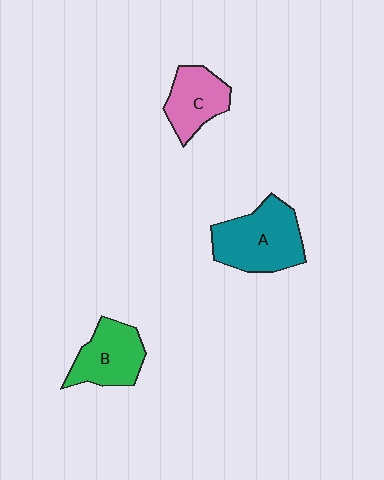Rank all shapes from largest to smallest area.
From largest to smallest: A (teal), B (green), C (pink).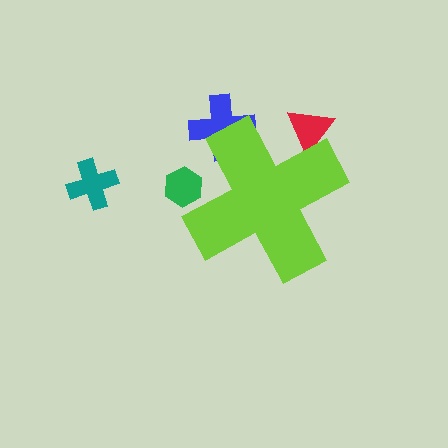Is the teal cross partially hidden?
No, the teal cross is fully visible.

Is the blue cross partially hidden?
Yes, the blue cross is partially hidden behind the lime cross.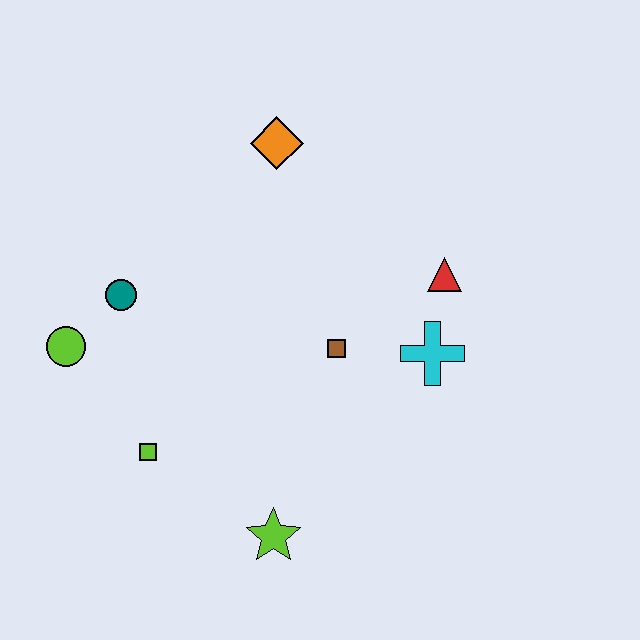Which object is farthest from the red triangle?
The lime circle is farthest from the red triangle.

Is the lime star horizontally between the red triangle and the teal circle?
Yes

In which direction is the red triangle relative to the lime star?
The red triangle is above the lime star.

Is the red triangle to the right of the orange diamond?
Yes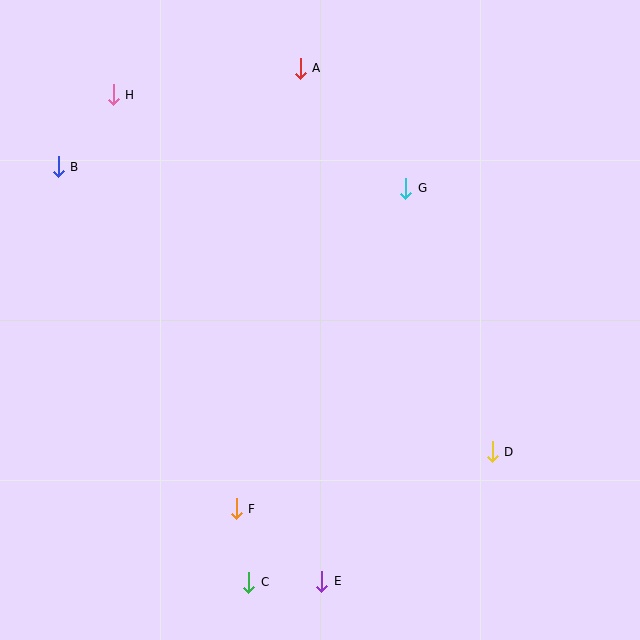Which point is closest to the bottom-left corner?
Point C is closest to the bottom-left corner.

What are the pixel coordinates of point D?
Point D is at (492, 452).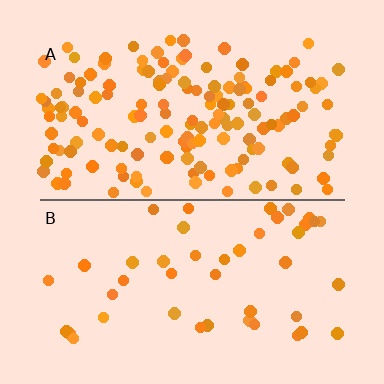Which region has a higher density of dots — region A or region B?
A (the top).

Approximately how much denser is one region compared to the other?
Approximately 3.3× — region A over region B.